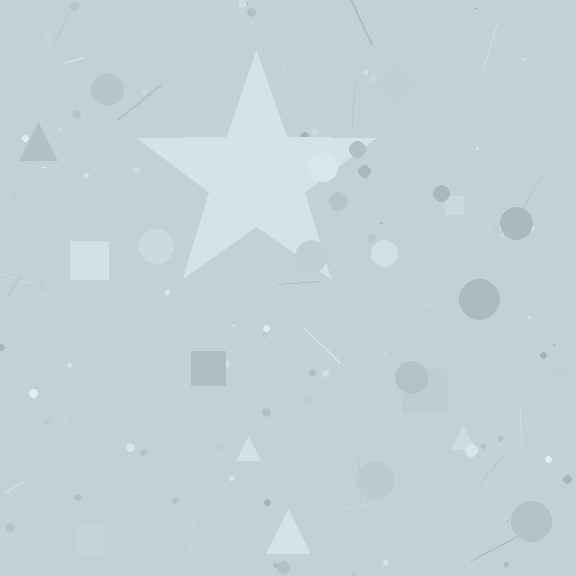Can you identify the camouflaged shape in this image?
The camouflaged shape is a star.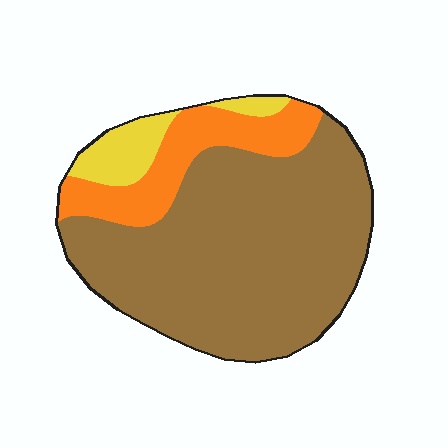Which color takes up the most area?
Brown, at roughly 75%.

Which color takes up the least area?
Yellow, at roughly 10%.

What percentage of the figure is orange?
Orange covers roughly 20% of the figure.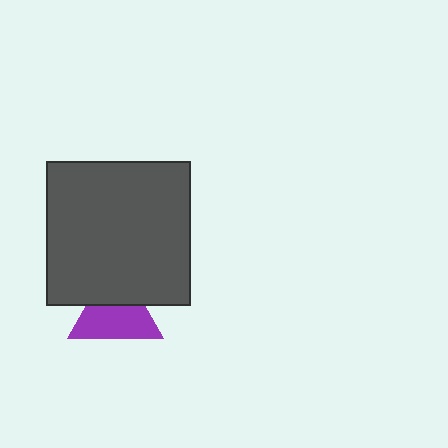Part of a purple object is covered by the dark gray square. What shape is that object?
It is a triangle.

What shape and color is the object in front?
The object in front is a dark gray square.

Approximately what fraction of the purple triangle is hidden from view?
Roughly 37% of the purple triangle is hidden behind the dark gray square.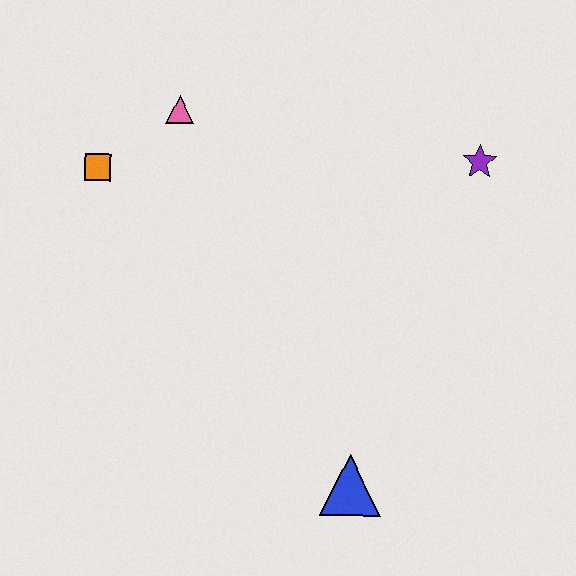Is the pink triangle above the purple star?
Yes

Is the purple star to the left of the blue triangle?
No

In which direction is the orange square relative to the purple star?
The orange square is to the left of the purple star.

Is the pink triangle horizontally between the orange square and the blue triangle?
Yes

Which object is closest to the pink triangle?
The orange square is closest to the pink triangle.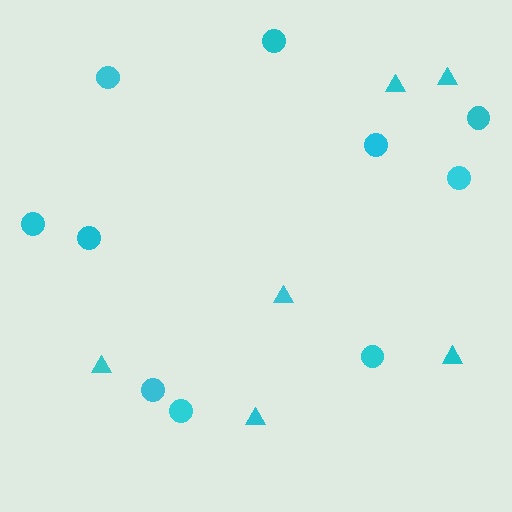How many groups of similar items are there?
There are 2 groups: one group of triangles (6) and one group of circles (10).